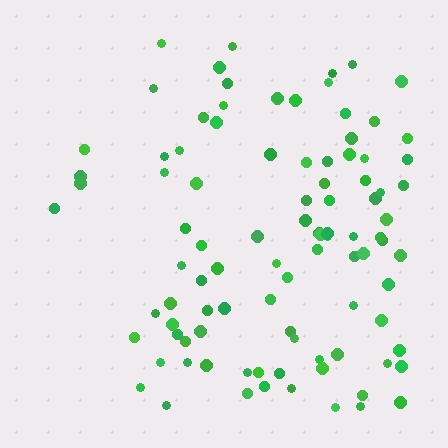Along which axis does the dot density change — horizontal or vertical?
Horizontal.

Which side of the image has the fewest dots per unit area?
The left.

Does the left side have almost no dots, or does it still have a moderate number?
Still a moderate number, just noticeably fewer than the right.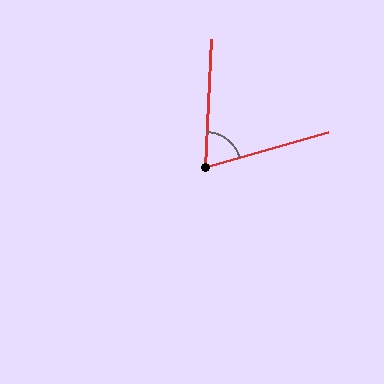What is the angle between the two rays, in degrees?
Approximately 71 degrees.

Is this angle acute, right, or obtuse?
It is acute.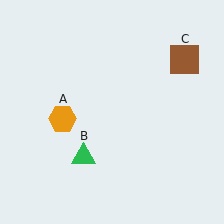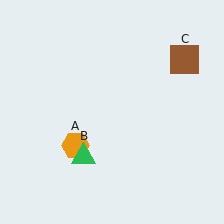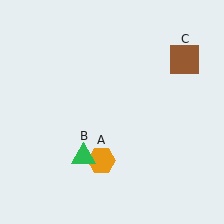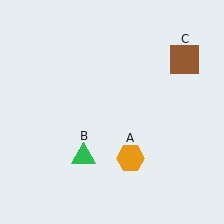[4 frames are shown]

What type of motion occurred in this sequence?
The orange hexagon (object A) rotated counterclockwise around the center of the scene.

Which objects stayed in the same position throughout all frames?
Green triangle (object B) and brown square (object C) remained stationary.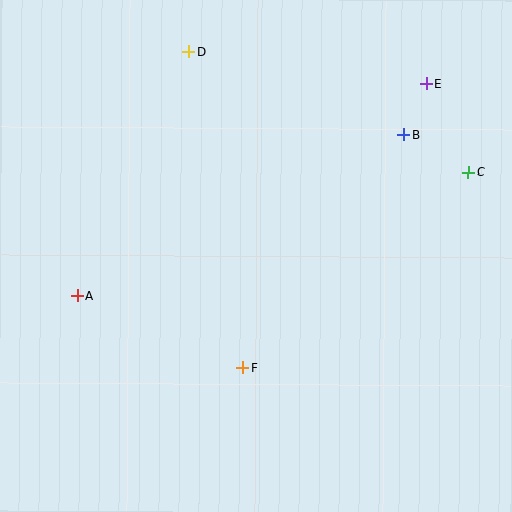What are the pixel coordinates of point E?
Point E is at (426, 84).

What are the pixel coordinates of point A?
Point A is at (77, 296).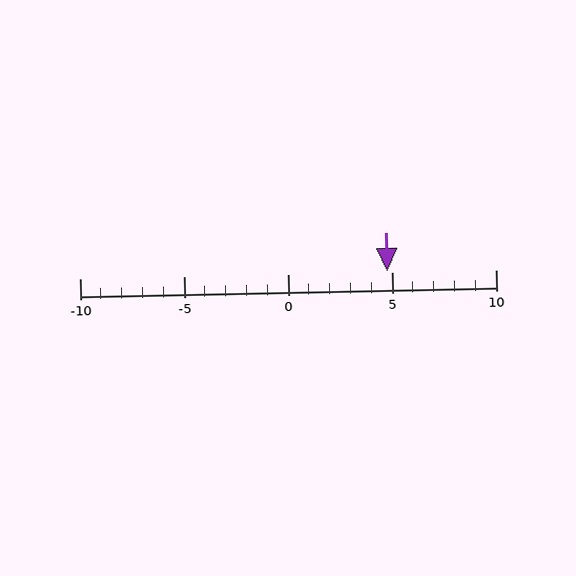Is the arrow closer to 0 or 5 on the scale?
The arrow is closer to 5.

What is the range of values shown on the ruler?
The ruler shows values from -10 to 10.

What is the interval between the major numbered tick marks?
The major tick marks are spaced 5 units apart.